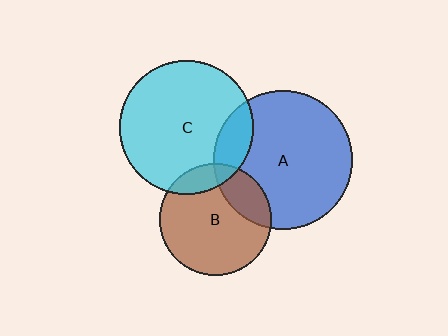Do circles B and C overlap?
Yes.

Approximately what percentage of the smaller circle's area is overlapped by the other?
Approximately 15%.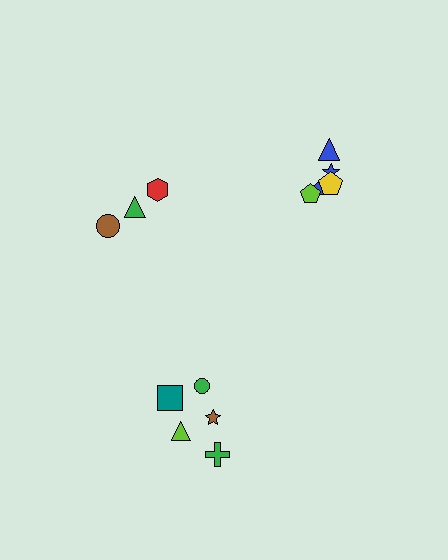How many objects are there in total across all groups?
There are 13 objects.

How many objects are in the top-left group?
There are 3 objects.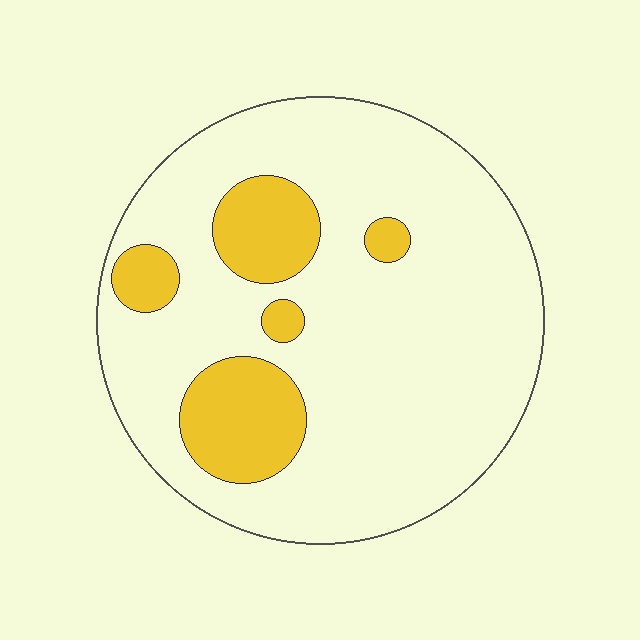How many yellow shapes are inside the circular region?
5.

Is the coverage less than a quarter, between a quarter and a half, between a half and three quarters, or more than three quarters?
Less than a quarter.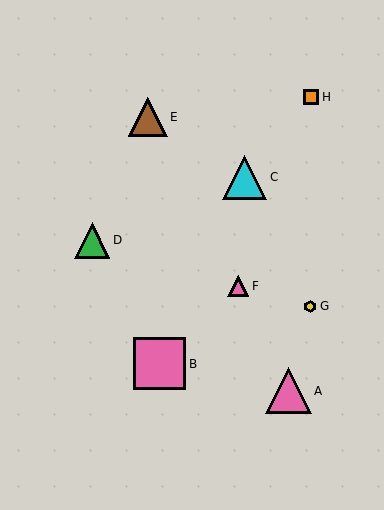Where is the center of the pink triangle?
The center of the pink triangle is at (289, 391).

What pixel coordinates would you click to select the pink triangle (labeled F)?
Click at (238, 286) to select the pink triangle F.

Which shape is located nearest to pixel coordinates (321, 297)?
The yellow hexagon (labeled G) at (310, 306) is nearest to that location.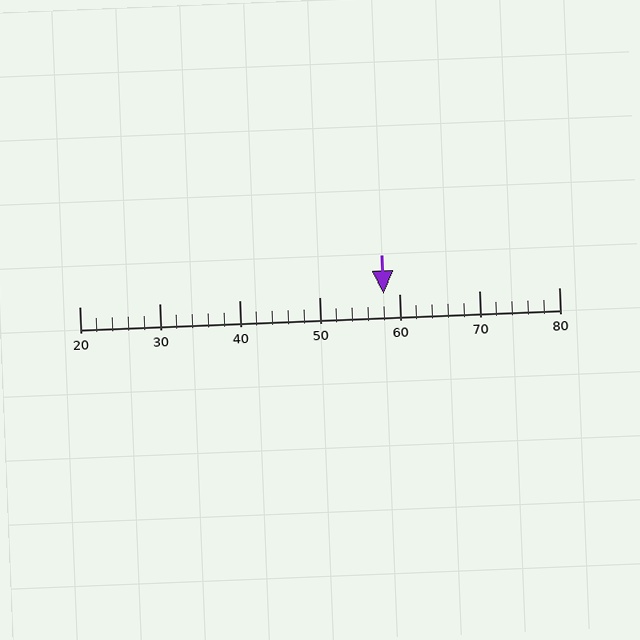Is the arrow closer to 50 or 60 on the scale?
The arrow is closer to 60.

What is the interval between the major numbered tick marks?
The major tick marks are spaced 10 units apart.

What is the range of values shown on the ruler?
The ruler shows values from 20 to 80.